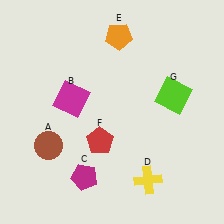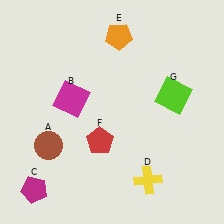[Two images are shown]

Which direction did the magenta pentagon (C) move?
The magenta pentagon (C) moved left.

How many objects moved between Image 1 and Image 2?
1 object moved between the two images.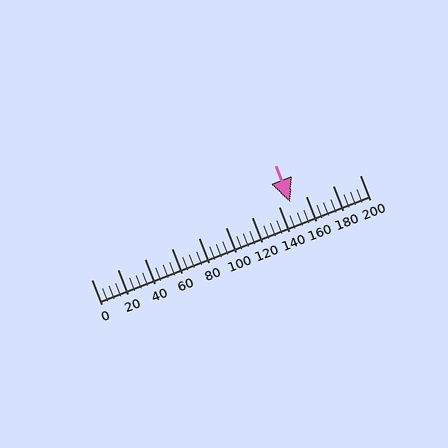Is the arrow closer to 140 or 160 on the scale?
The arrow is closer to 140.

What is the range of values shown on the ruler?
The ruler shows values from 0 to 200.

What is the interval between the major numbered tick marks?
The major tick marks are spaced 20 units apart.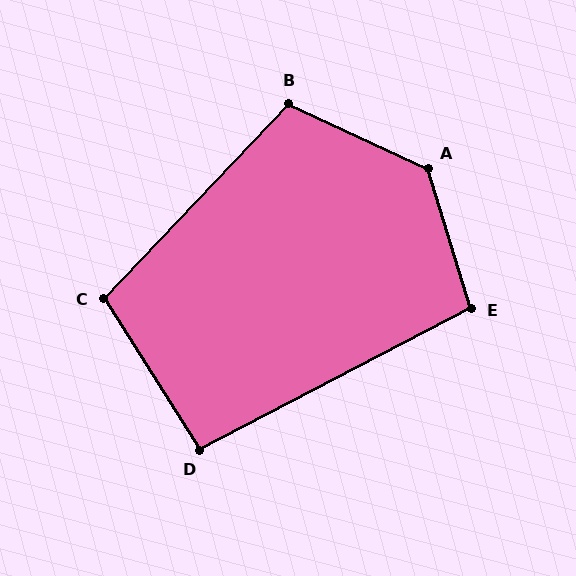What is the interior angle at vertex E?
Approximately 101 degrees (obtuse).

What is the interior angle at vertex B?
Approximately 109 degrees (obtuse).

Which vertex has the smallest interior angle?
D, at approximately 95 degrees.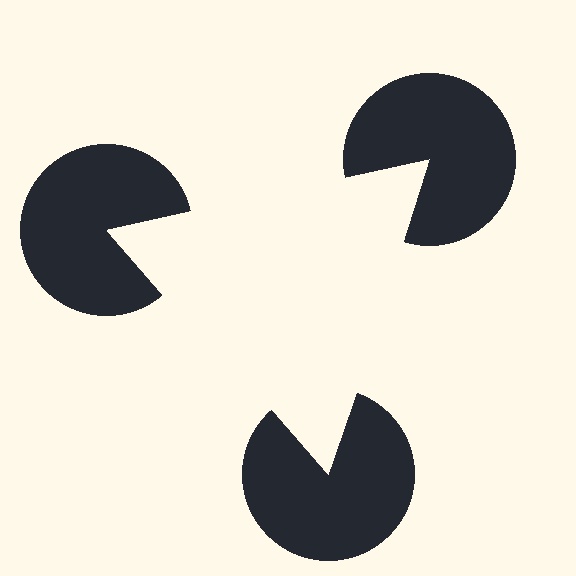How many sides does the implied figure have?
3 sides.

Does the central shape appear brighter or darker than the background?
It typically appears slightly brighter than the background, even though no actual brightness change is drawn.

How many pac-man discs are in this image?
There are 3 — one at each vertex of the illusory triangle.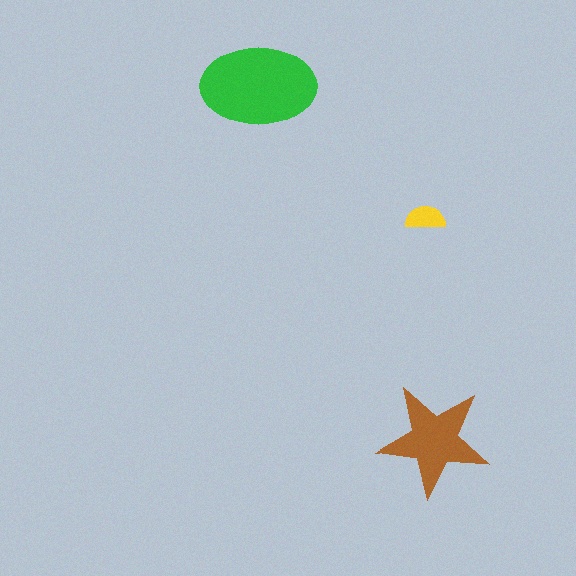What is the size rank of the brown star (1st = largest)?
2nd.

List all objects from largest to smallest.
The green ellipse, the brown star, the yellow semicircle.